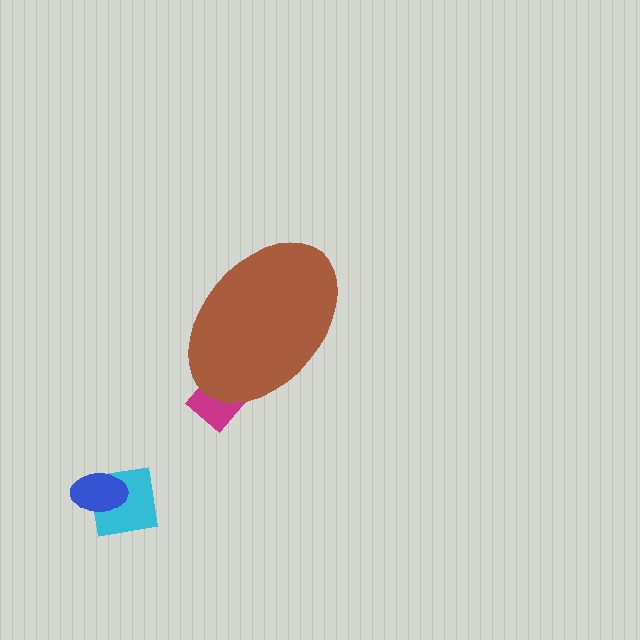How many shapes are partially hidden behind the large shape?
1 shape is partially hidden.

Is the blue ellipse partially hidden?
No, the blue ellipse is fully visible.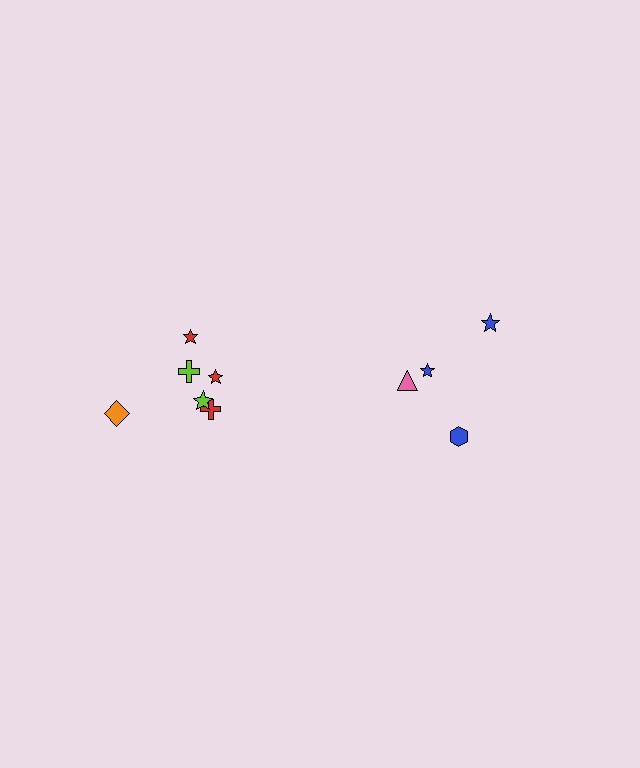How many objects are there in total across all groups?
There are 10 objects.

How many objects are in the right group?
There are 4 objects.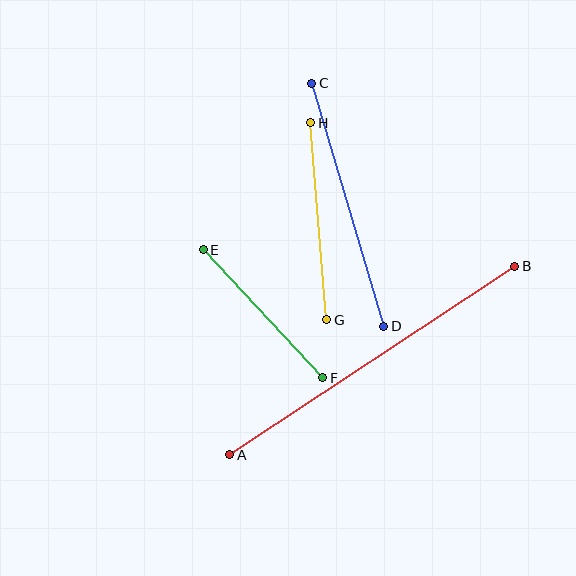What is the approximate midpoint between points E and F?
The midpoint is at approximately (263, 314) pixels.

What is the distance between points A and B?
The distance is approximately 342 pixels.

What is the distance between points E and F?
The distance is approximately 175 pixels.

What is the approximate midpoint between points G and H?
The midpoint is at approximately (319, 221) pixels.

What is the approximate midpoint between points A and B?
The midpoint is at approximately (372, 361) pixels.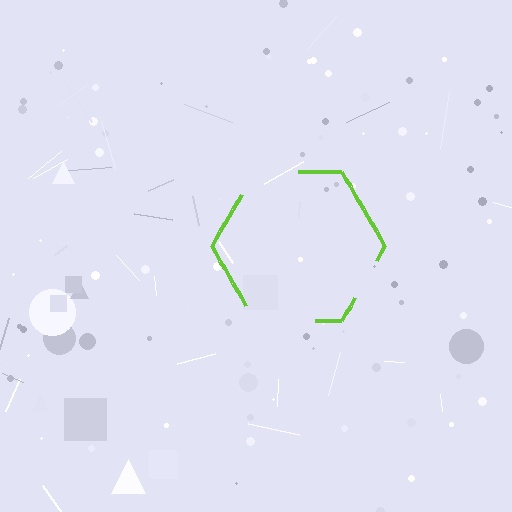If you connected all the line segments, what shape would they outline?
They would outline a hexagon.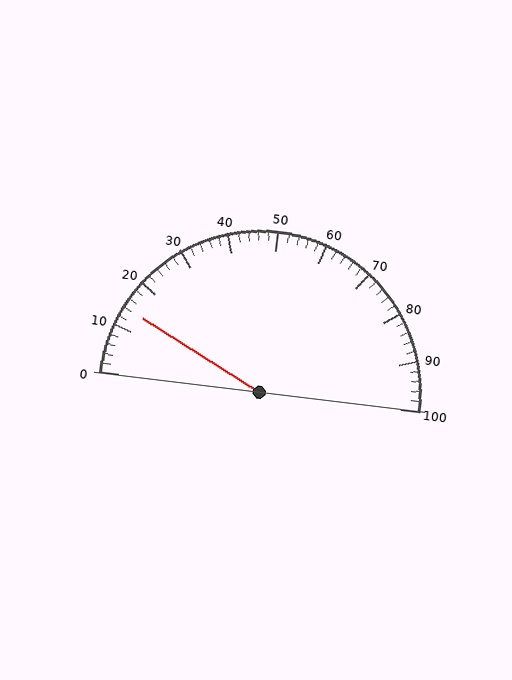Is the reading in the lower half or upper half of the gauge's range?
The reading is in the lower half of the range (0 to 100).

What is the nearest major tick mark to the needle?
The nearest major tick mark is 10.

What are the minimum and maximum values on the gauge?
The gauge ranges from 0 to 100.